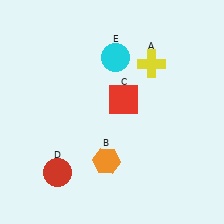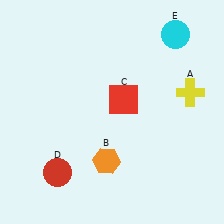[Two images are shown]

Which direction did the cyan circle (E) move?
The cyan circle (E) moved right.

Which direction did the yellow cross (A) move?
The yellow cross (A) moved right.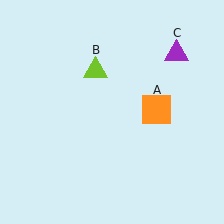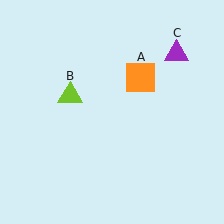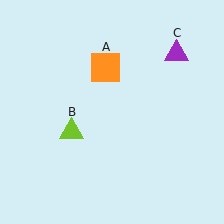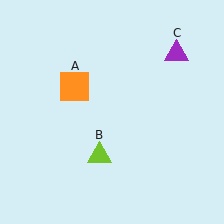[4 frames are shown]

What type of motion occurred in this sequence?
The orange square (object A), lime triangle (object B) rotated counterclockwise around the center of the scene.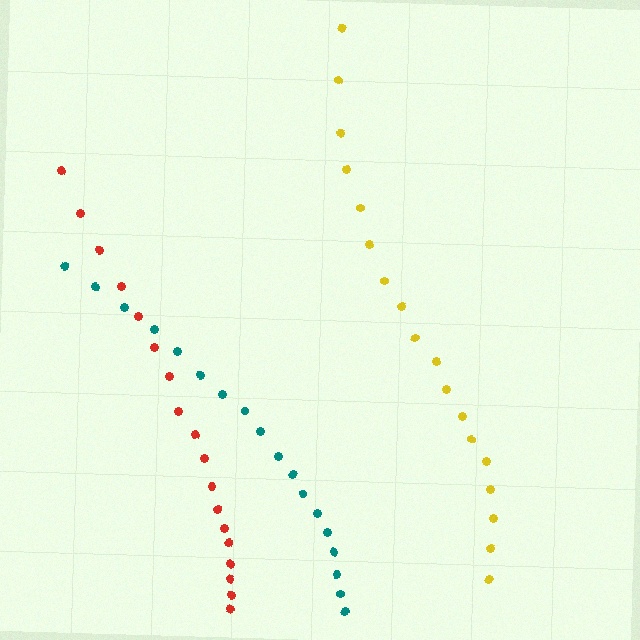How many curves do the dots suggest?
There are 3 distinct paths.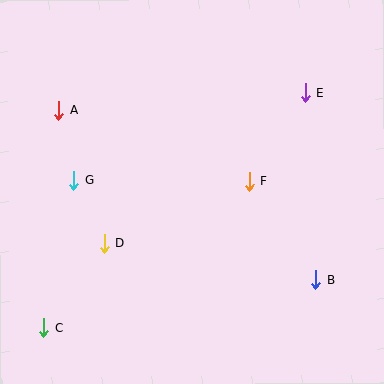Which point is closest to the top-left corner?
Point A is closest to the top-left corner.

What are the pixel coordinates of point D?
Point D is at (105, 243).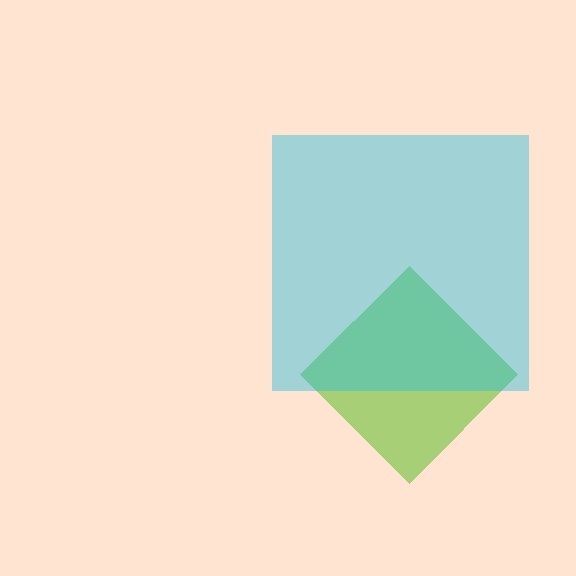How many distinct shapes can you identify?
There are 2 distinct shapes: a lime diamond, a cyan square.